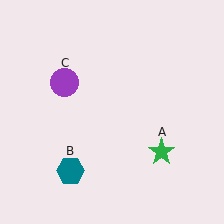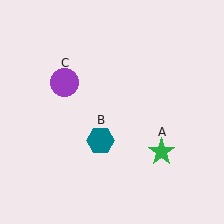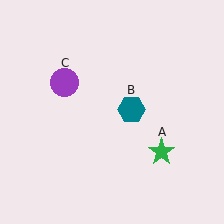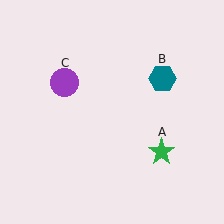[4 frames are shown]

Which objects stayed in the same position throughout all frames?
Green star (object A) and purple circle (object C) remained stationary.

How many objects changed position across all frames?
1 object changed position: teal hexagon (object B).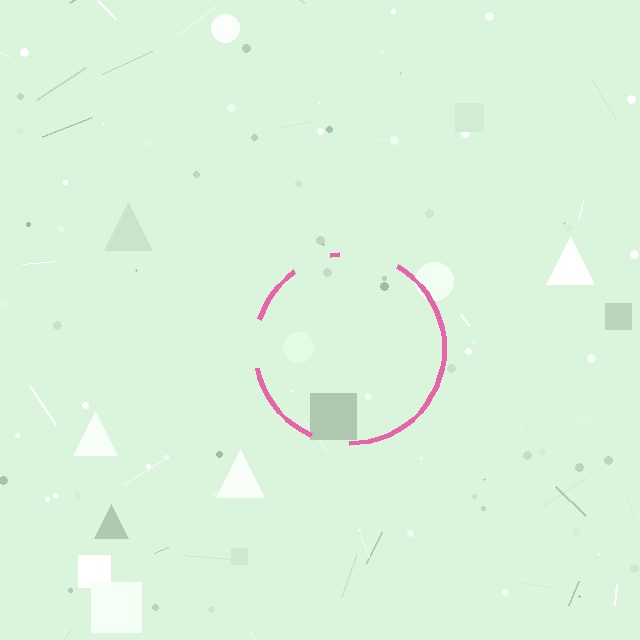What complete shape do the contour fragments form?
The contour fragments form a circle.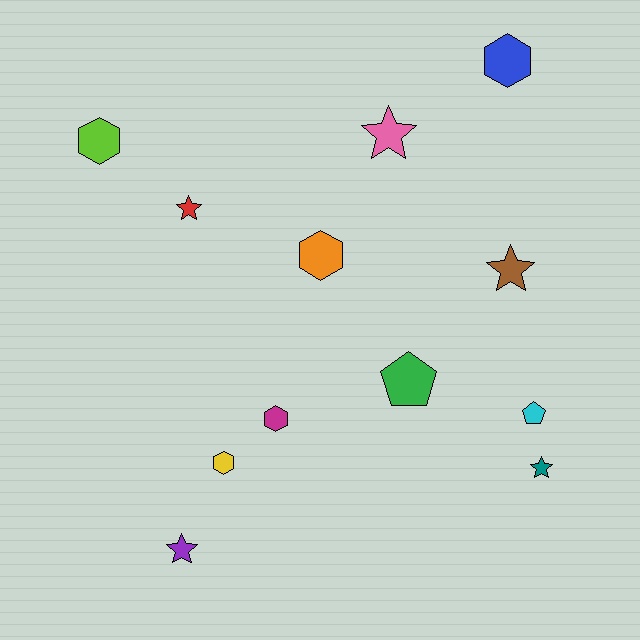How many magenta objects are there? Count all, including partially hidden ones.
There is 1 magenta object.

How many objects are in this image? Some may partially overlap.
There are 12 objects.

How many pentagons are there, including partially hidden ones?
There are 2 pentagons.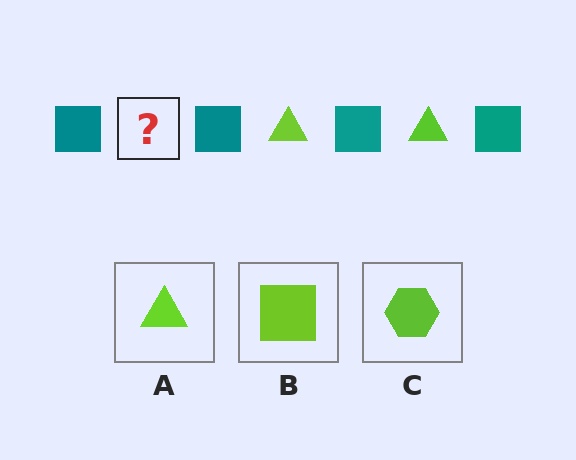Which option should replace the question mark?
Option A.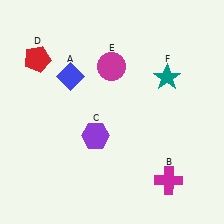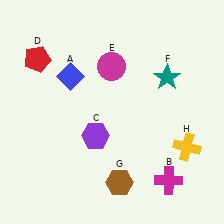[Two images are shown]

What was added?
A brown hexagon (G), a yellow cross (H) were added in Image 2.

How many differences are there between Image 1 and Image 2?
There are 2 differences between the two images.